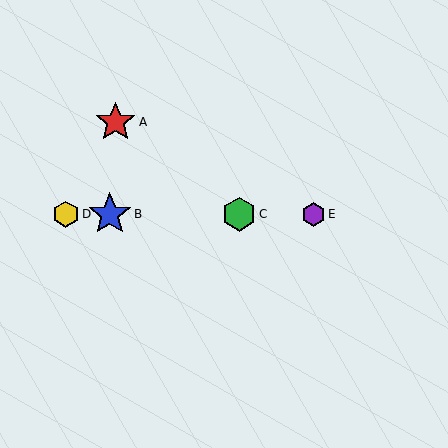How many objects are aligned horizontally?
4 objects (B, C, D, E) are aligned horizontally.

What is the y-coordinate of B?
Object B is at y≈214.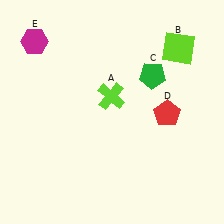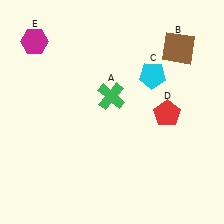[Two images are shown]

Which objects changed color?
A changed from lime to green. B changed from lime to brown. C changed from green to cyan.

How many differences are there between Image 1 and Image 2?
There are 3 differences between the two images.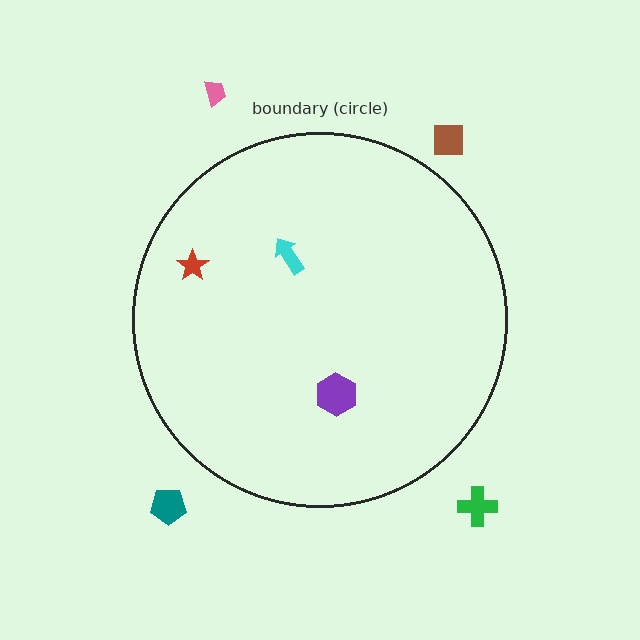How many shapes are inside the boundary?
3 inside, 4 outside.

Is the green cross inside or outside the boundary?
Outside.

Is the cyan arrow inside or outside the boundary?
Inside.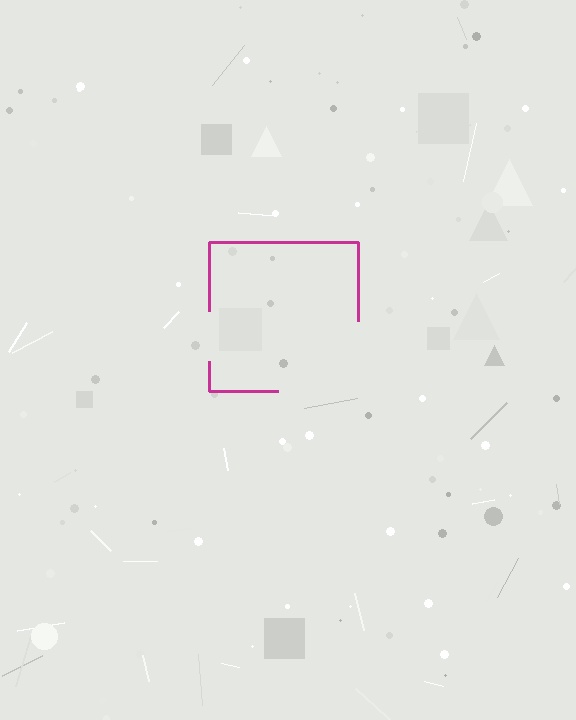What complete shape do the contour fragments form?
The contour fragments form a square.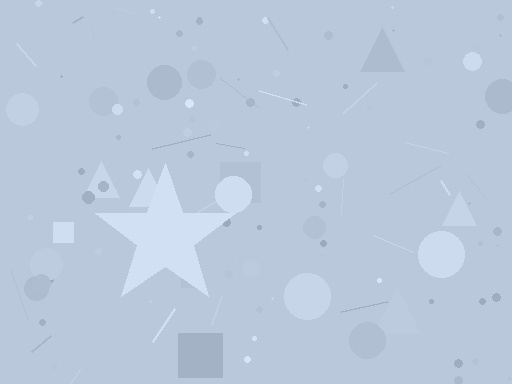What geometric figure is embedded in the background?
A star is embedded in the background.